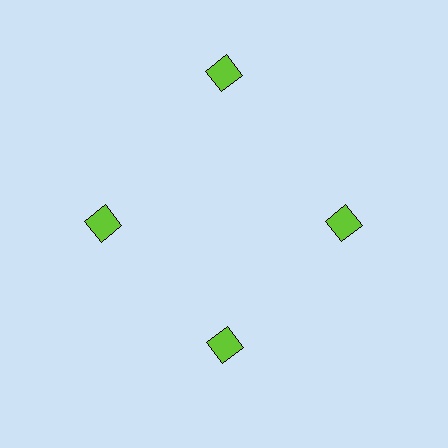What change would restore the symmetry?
The symmetry would be restored by moving it inward, back onto the ring so that all 4 squares sit at equal angles and equal distance from the center.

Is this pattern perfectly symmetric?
No. The 4 lime squares are arranged in a ring, but one element near the 12 o'clock position is pushed outward from the center, breaking the 4-fold rotational symmetry.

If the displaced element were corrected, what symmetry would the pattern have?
It would have 4-fold rotational symmetry — the pattern would map onto itself every 90 degrees.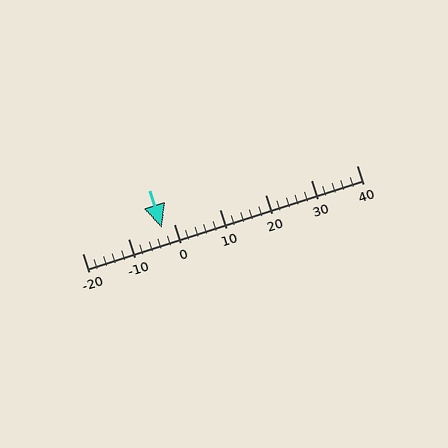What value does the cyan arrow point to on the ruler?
The cyan arrow points to approximately -3.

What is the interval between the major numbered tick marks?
The major tick marks are spaced 10 units apart.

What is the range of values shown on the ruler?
The ruler shows values from -20 to 40.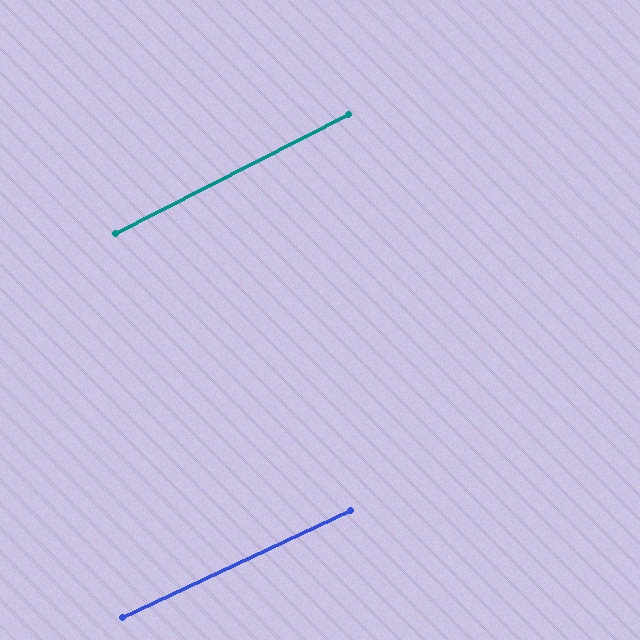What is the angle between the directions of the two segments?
Approximately 2 degrees.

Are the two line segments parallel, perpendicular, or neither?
Parallel — their directions differ by only 2.0°.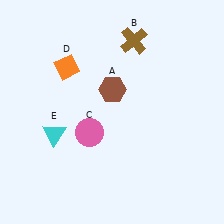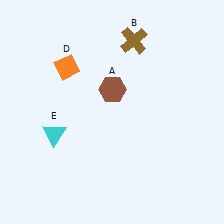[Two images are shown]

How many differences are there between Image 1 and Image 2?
There is 1 difference between the two images.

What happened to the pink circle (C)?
The pink circle (C) was removed in Image 2. It was in the bottom-left area of Image 1.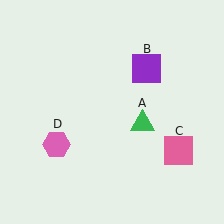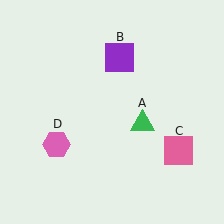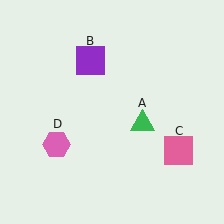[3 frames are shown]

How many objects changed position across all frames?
1 object changed position: purple square (object B).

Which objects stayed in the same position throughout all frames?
Green triangle (object A) and pink square (object C) and pink hexagon (object D) remained stationary.